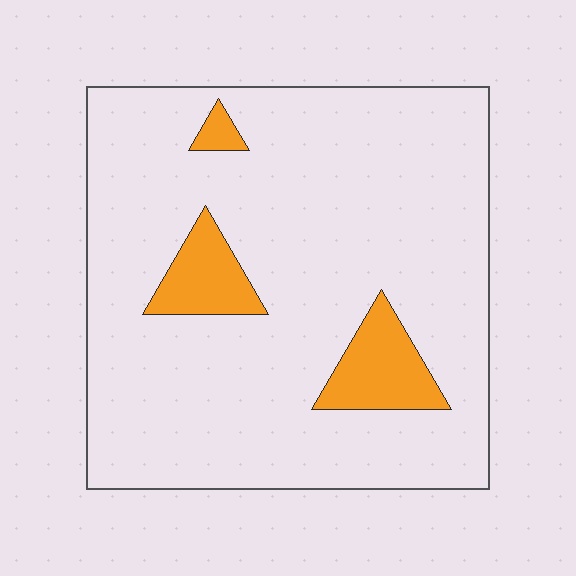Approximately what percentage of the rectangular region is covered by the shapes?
Approximately 10%.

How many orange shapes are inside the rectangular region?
3.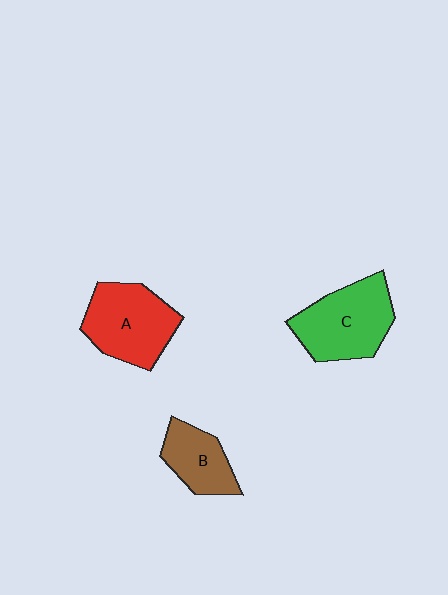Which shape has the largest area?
Shape C (green).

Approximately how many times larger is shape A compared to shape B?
Approximately 1.6 times.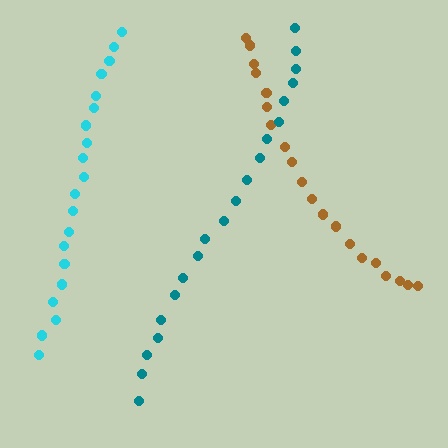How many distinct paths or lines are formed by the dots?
There are 3 distinct paths.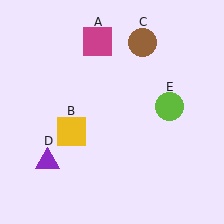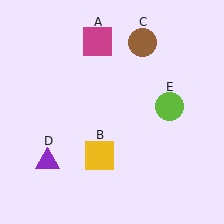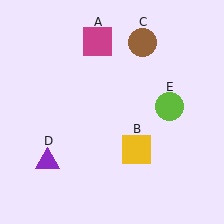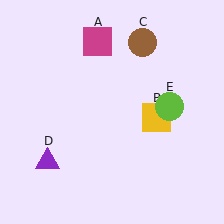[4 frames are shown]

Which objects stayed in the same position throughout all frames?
Magenta square (object A) and brown circle (object C) and purple triangle (object D) and lime circle (object E) remained stationary.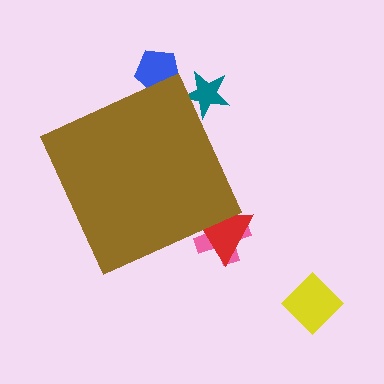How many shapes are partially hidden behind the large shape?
4 shapes are partially hidden.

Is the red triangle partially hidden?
Yes, the red triangle is partially hidden behind the brown diamond.